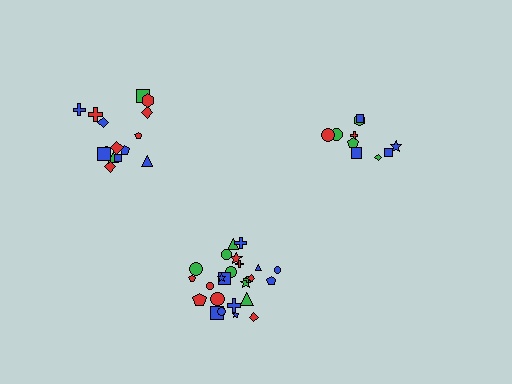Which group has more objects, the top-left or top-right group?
The top-left group.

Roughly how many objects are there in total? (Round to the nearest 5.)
Roughly 50 objects in total.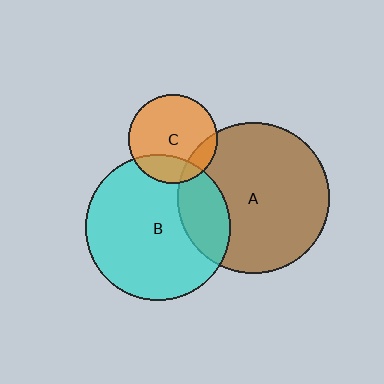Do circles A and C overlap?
Yes.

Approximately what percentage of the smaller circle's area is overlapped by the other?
Approximately 15%.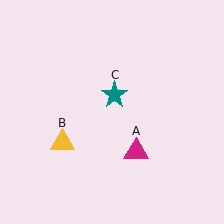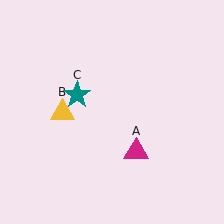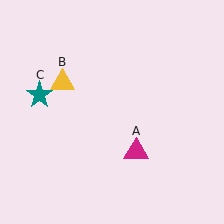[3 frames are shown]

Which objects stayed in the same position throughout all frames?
Magenta triangle (object A) remained stationary.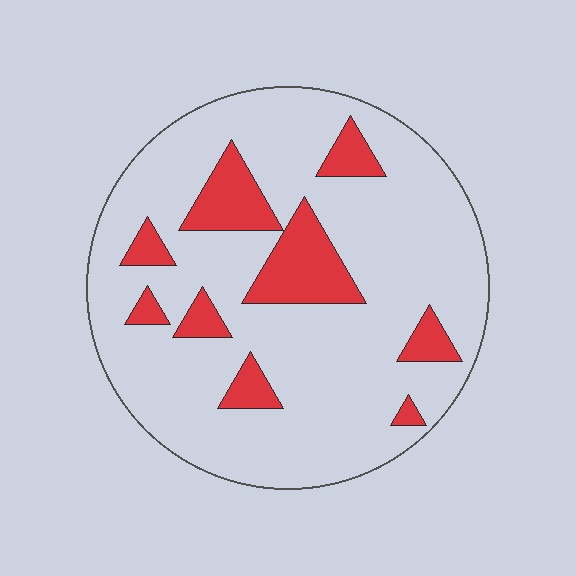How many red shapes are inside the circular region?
9.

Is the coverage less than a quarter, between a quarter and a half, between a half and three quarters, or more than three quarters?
Less than a quarter.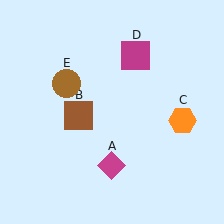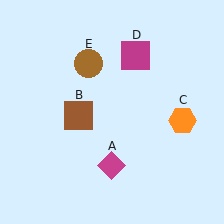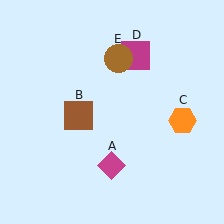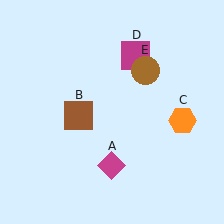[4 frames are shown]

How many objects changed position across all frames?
1 object changed position: brown circle (object E).